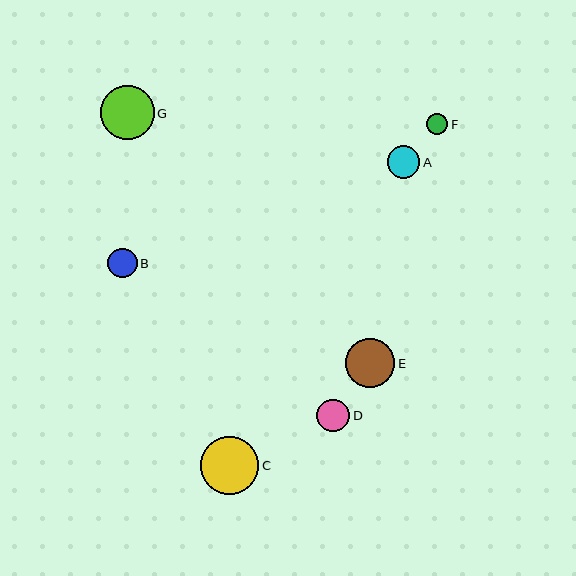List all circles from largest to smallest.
From largest to smallest: C, G, E, D, A, B, F.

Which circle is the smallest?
Circle F is the smallest with a size of approximately 21 pixels.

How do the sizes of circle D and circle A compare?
Circle D and circle A are approximately the same size.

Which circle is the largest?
Circle C is the largest with a size of approximately 58 pixels.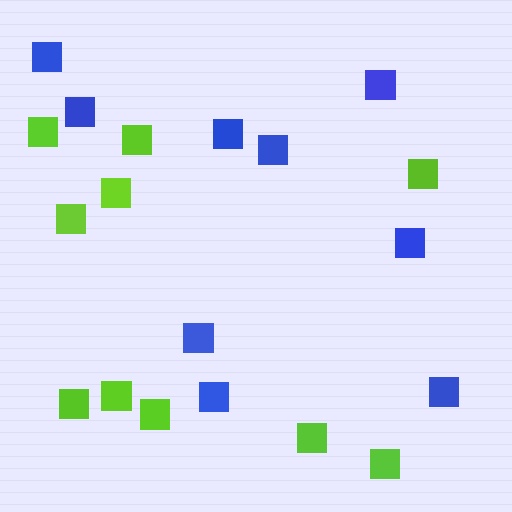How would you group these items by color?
There are 2 groups: one group of blue squares (9) and one group of lime squares (10).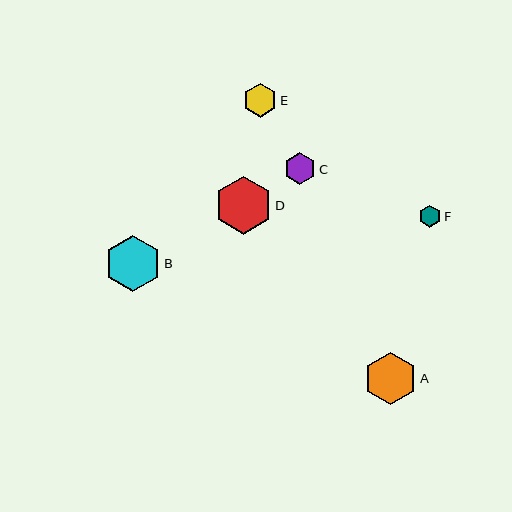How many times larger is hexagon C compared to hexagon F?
Hexagon C is approximately 1.4 times the size of hexagon F.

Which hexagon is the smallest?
Hexagon F is the smallest with a size of approximately 22 pixels.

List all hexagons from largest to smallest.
From largest to smallest: D, B, A, E, C, F.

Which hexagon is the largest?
Hexagon D is the largest with a size of approximately 58 pixels.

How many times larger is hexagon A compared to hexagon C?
Hexagon A is approximately 1.6 times the size of hexagon C.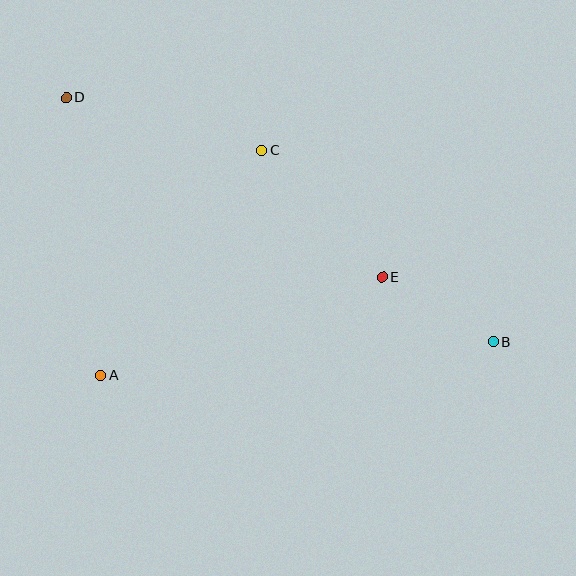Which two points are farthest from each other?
Points B and D are farthest from each other.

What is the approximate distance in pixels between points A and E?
The distance between A and E is approximately 298 pixels.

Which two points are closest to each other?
Points B and E are closest to each other.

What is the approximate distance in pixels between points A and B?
The distance between A and B is approximately 394 pixels.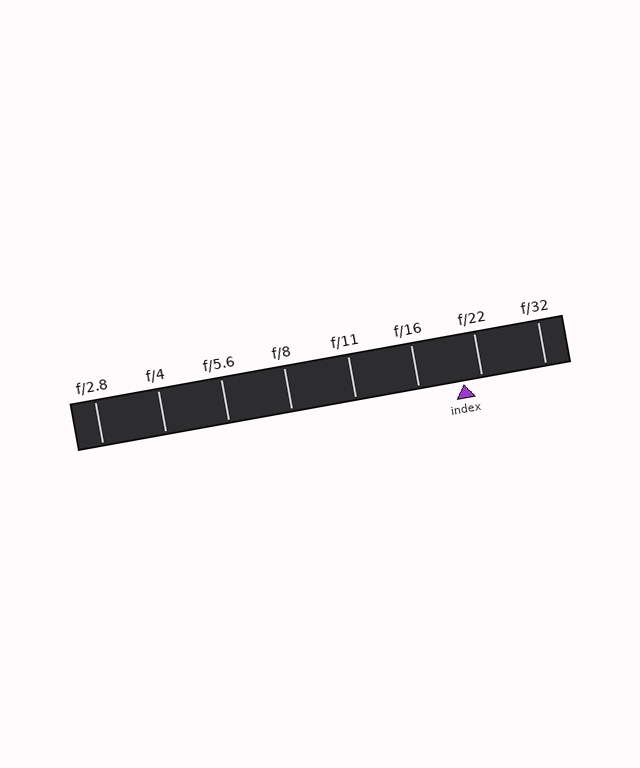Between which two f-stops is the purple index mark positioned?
The index mark is between f/16 and f/22.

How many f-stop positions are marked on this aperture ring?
There are 8 f-stop positions marked.